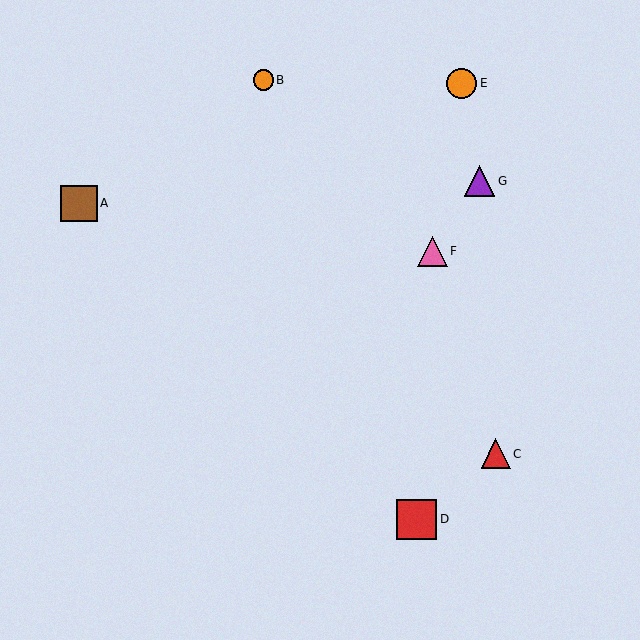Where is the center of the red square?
The center of the red square is at (417, 519).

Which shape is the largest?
The red square (labeled D) is the largest.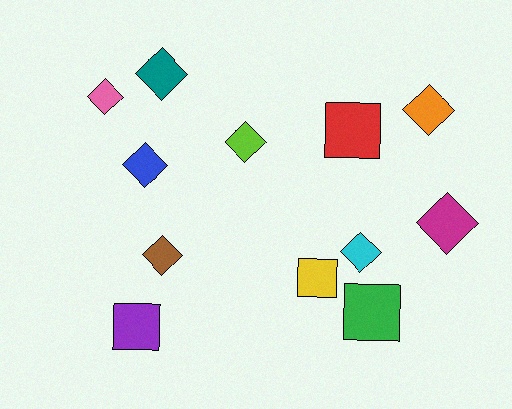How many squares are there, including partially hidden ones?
There are 4 squares.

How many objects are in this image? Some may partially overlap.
There are 12 objects.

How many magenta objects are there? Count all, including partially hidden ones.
There is 1 magenta object.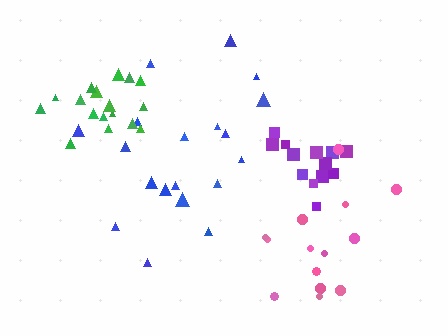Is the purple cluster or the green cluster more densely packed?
Purple.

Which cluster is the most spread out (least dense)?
Blue.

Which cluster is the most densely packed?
Purple.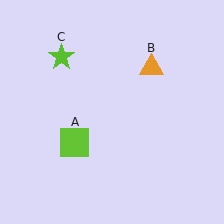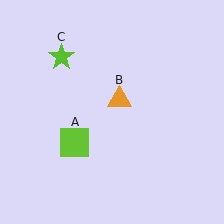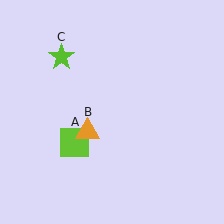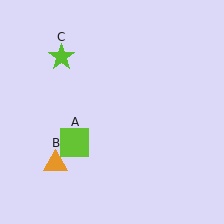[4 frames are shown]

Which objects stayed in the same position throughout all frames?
Lime square (object A) and lime star (object C) remained stationary.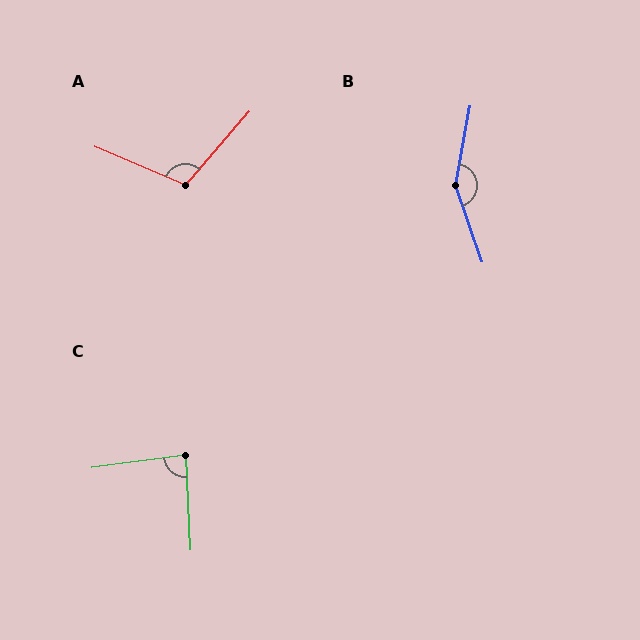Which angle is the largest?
B, at approximately 150 degrees.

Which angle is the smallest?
C, at approximately 85 degrees.